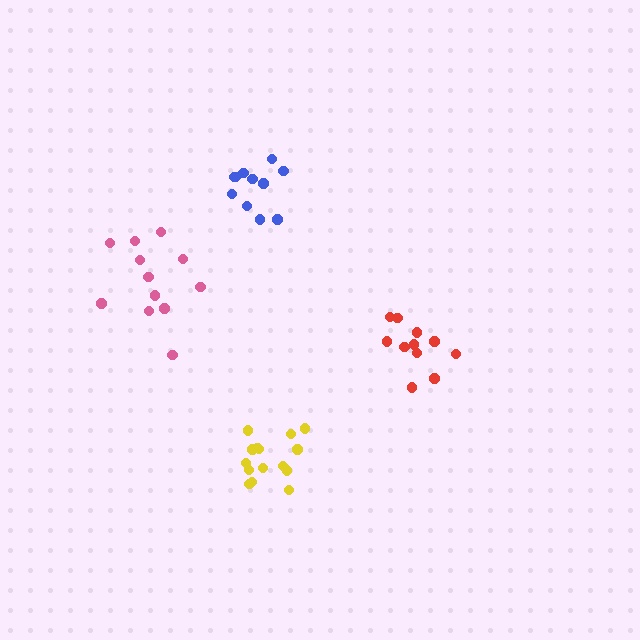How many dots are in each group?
Group 1: 15 dots, Group 2: 11 dots, Group 3: 12 dots, Group 4: 11 dots (49 total).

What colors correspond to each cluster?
The clusters are colored: yellow, blue, pink, red.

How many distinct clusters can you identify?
There are 4 distinct clusters.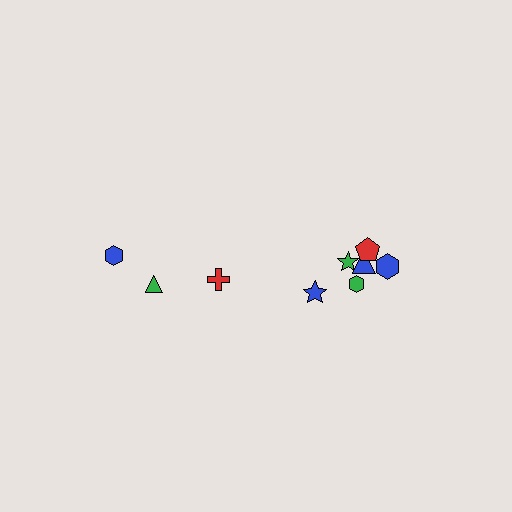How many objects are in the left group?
There are 3 objects.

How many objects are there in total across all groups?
There are 9 objects.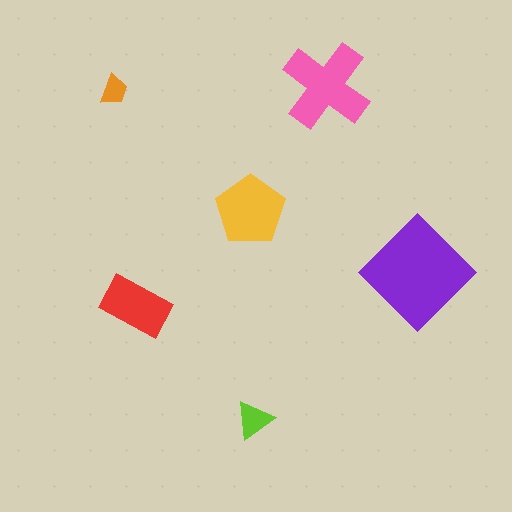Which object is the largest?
The purple diamond.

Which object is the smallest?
The orange trapezoid.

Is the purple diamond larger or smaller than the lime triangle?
Larger.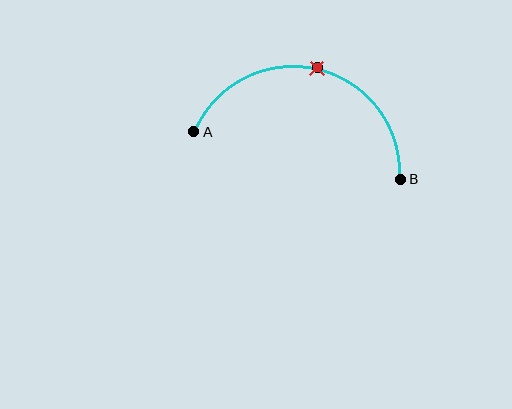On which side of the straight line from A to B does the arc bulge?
The arc bulges above the straight line connecting A and B.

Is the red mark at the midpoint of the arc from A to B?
Yes. The red mark lies on the arc at equal arc-length from both A and B — it is the arc midpoint.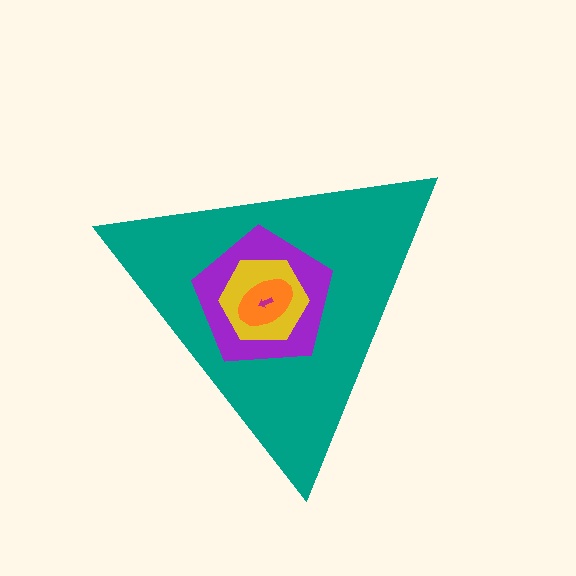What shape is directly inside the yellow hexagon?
The orange ellipse.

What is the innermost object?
The magenta arrow.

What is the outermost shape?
The teal triangle.